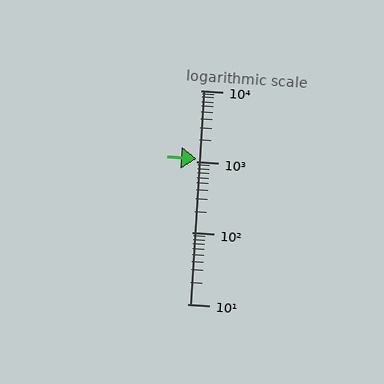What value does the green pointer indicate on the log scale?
The pointer indicates approximately 1100.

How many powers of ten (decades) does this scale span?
The scale spans 3 decades, from 10 to 10000.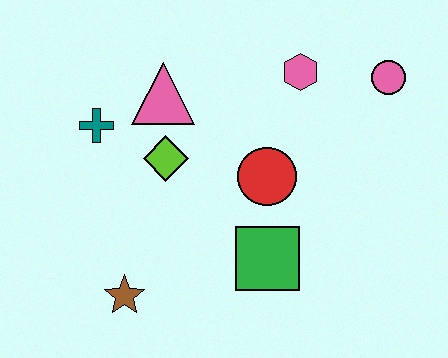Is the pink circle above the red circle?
Yes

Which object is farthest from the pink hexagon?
The brown star is farthest from the pink hexagon.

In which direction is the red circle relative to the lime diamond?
The red circle is to the right of the lime diamond.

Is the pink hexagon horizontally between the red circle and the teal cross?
No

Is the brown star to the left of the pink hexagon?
Yes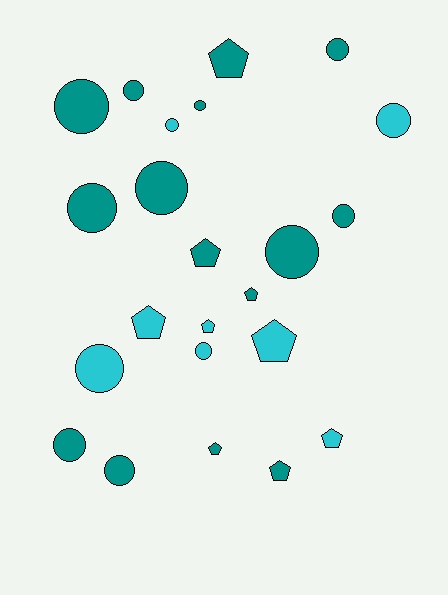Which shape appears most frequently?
Circle, with 14 objects.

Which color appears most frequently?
Teal, with 15 objects.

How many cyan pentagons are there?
There are 4 cyan pentagons.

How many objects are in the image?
There are 23 objects.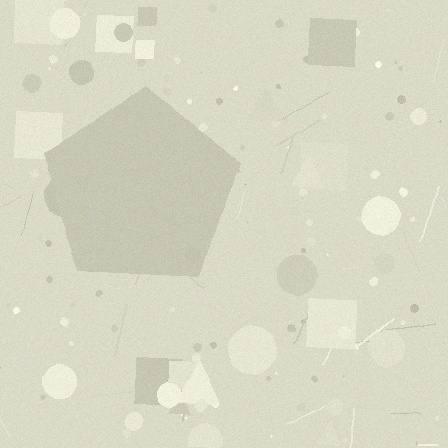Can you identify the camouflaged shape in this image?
The camouflaged shape is a pentagon.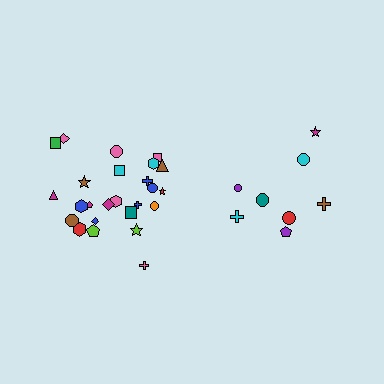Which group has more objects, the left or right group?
The left group.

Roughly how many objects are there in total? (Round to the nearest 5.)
Roughly 35 objects in total.